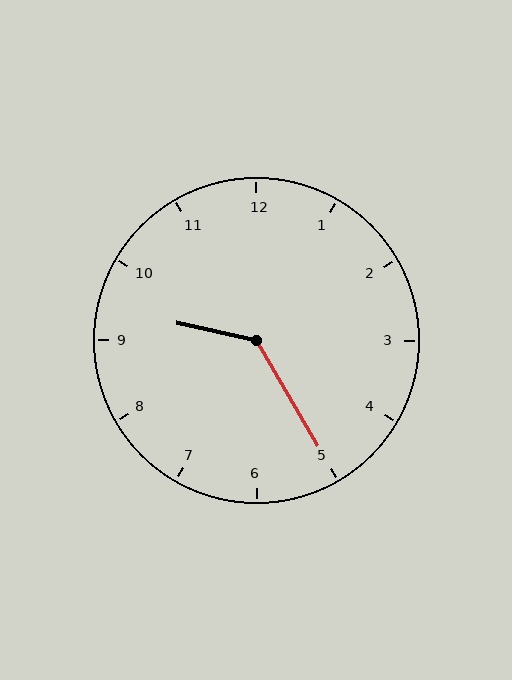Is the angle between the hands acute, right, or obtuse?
It is obtuse.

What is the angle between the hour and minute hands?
Approximately 132 degrees.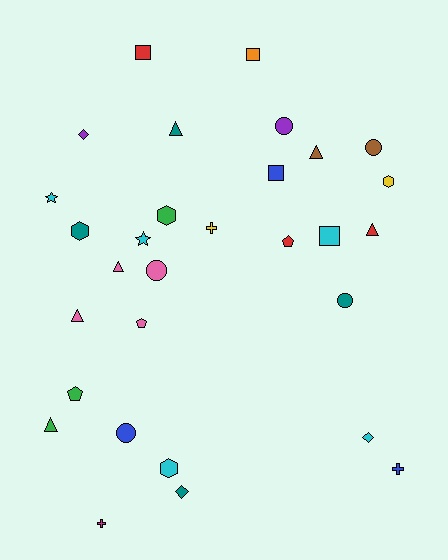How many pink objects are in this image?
There are 4 pink objects.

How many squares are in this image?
There are 4 squares.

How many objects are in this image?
There are 30 objects.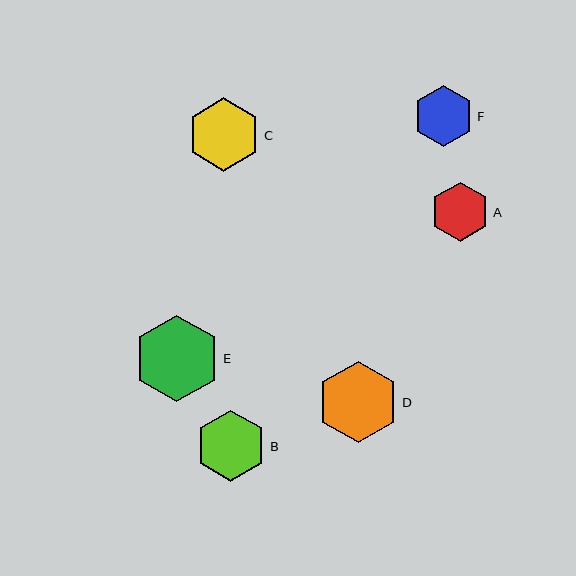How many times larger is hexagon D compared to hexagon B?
Hexagon D is approximately 1.1 times the size of hexagon B.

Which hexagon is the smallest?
Hexagon A is the smallest with a size of approximately 60 pixels.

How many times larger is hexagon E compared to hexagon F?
Hexagon E is approximately 1.4 times the size of hexagon F.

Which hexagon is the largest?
Hexagon E is the largest with a size of approximately 86 pixels.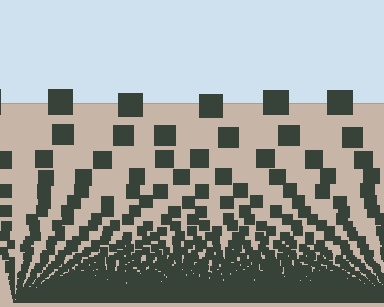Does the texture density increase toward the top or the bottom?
Density increases toward the bottom.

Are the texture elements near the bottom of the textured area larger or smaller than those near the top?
Smaller. The gradient is inverted — elements near the bottom are smaller and denser.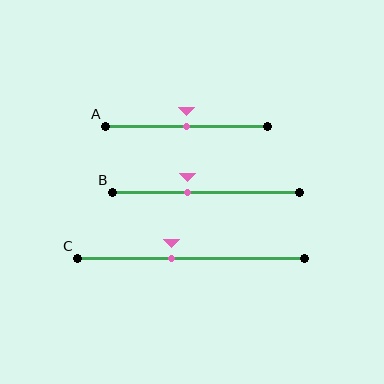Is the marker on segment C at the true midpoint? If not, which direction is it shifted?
No, the marker on segment C is shifted to the left by about 9% of the segment length.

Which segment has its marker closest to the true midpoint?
Segment A has its marker closest to the true midpoint.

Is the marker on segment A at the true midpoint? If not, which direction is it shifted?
Yes, the marker on segment A is at the true midpoint.